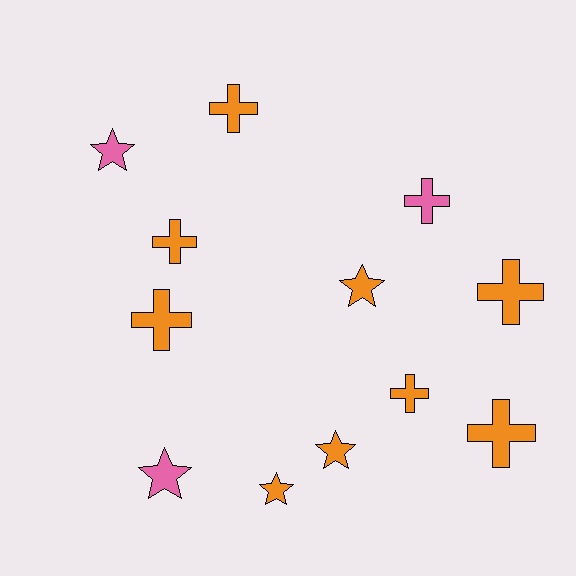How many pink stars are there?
There are 2 pink stars.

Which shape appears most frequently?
Cross, with 7 objects.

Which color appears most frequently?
Orange, with 9 objects.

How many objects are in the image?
There are 12 objects.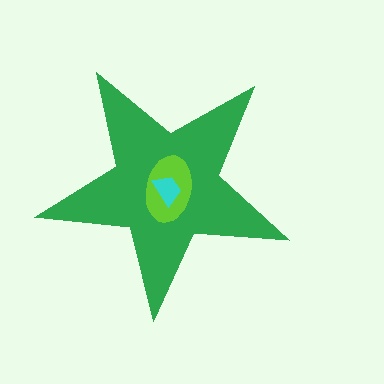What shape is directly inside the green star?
The lime ellipse.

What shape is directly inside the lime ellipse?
The cyan trapezoid.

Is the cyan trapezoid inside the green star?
Yes.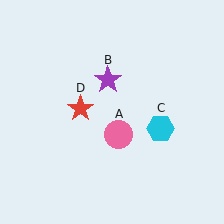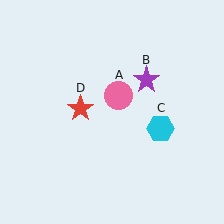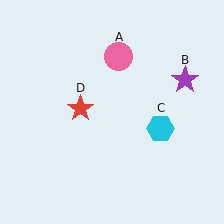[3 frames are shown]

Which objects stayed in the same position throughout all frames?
Cyan hexagon (object C) and red star (object D) remained stationary.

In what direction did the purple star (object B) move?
The purple star (object B) moved right.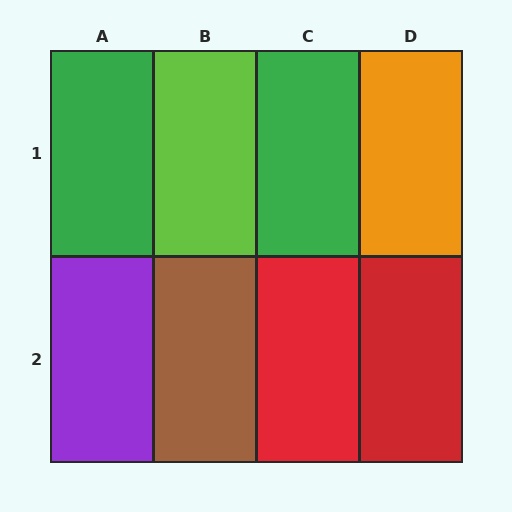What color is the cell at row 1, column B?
Lime.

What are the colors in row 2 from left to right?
Purple, brown, red, red.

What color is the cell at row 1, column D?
Orange.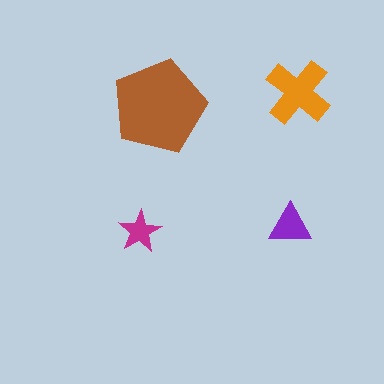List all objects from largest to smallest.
The brown pentagon, the orange cross, the purple triangle, the magenta star.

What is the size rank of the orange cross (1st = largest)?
2nd.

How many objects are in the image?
There are 4 objects in the image.